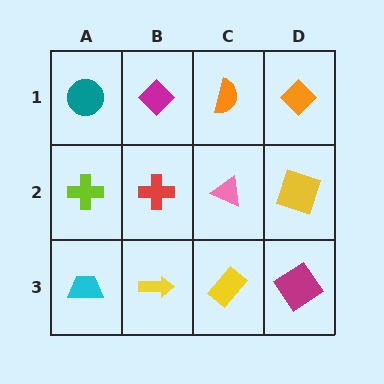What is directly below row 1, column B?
A red cross.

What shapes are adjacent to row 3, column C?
A pink triangle (row 2, column C), a yellow arrow (row 3, column B), a magenta diamond (row 3, column D).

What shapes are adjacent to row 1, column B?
A red cross (row 2, column B), a teal circle (row 1, column A), an orange semicircle (row 1, column C).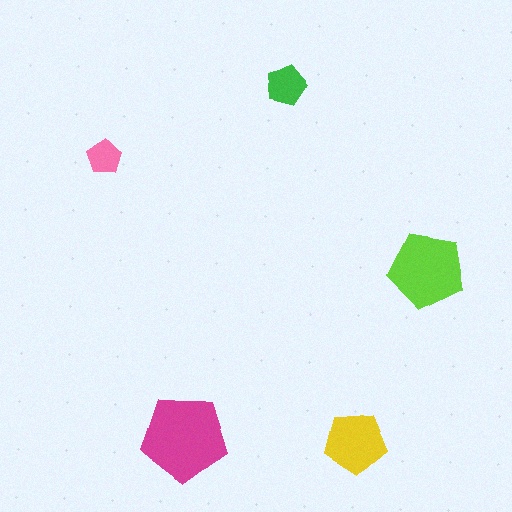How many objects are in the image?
There are 5 objects in the image.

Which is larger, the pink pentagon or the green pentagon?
The green one.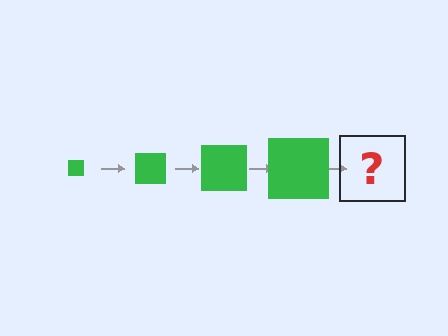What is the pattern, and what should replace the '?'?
The pattern is that the square gets progressively larger each step. The '?' should be a green square, larger than the previous one.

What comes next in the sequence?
The next element should be a green square, larger than the previous one.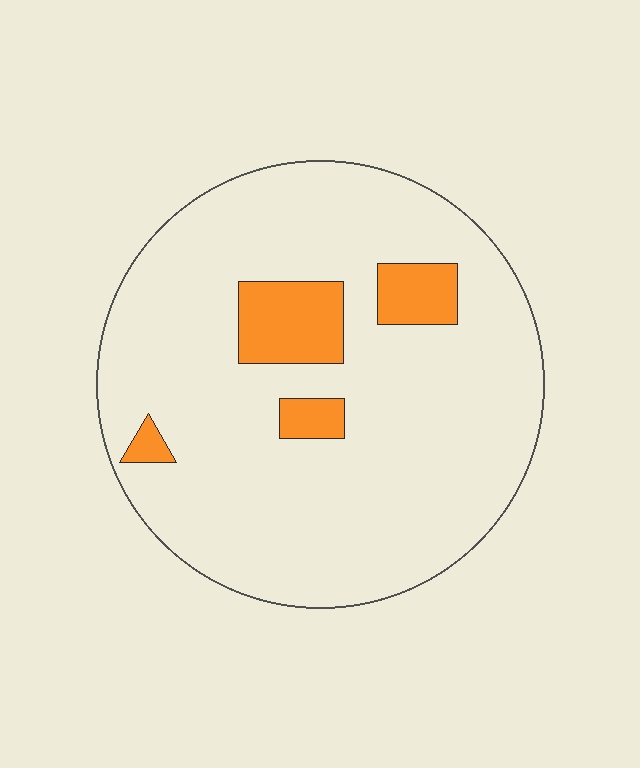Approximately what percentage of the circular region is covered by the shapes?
Approximately 10%.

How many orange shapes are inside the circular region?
4.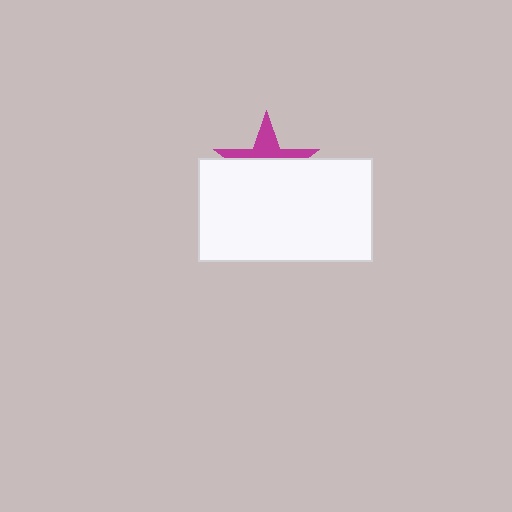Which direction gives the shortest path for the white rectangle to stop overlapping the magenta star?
Moving down gives the shortest separation.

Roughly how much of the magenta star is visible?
A small part of it is visible (roughly 35%).